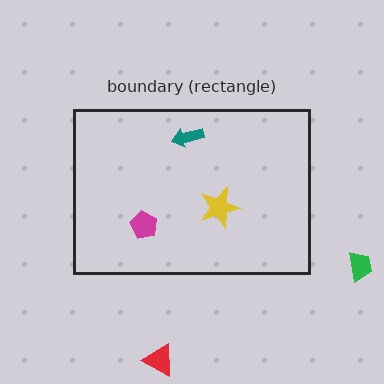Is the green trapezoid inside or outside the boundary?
Outside.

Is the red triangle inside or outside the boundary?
Outside.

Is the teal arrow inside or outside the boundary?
Inside.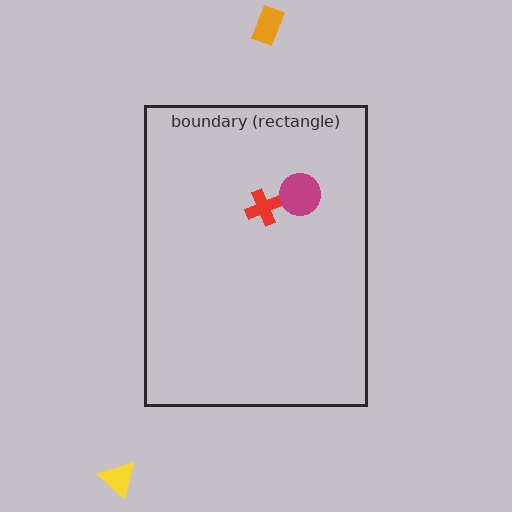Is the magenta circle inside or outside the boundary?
Inside.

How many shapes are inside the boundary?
2 inside, 2 outside.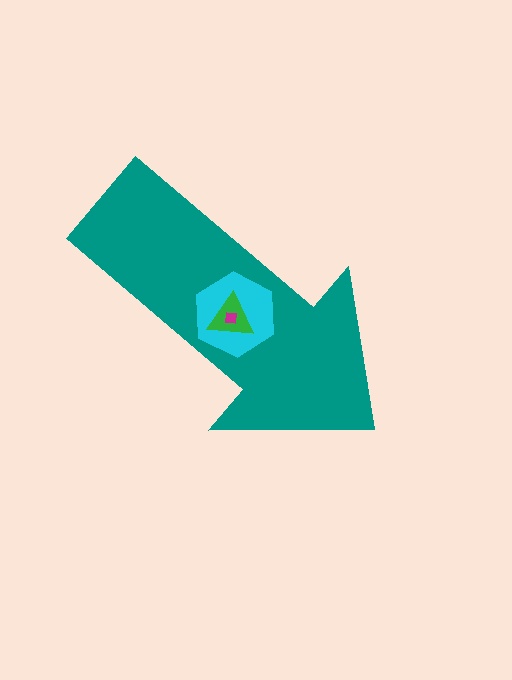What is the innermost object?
The magenta square.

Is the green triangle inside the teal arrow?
Yes.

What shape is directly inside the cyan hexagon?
The green triangle.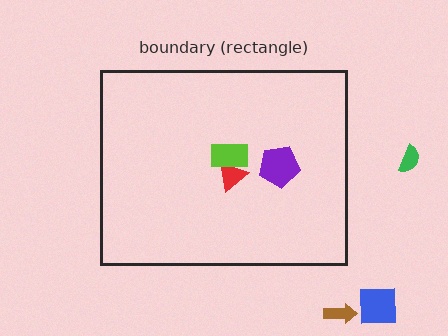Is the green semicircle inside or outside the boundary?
Outside.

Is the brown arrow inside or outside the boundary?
Outside.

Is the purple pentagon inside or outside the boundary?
Inside.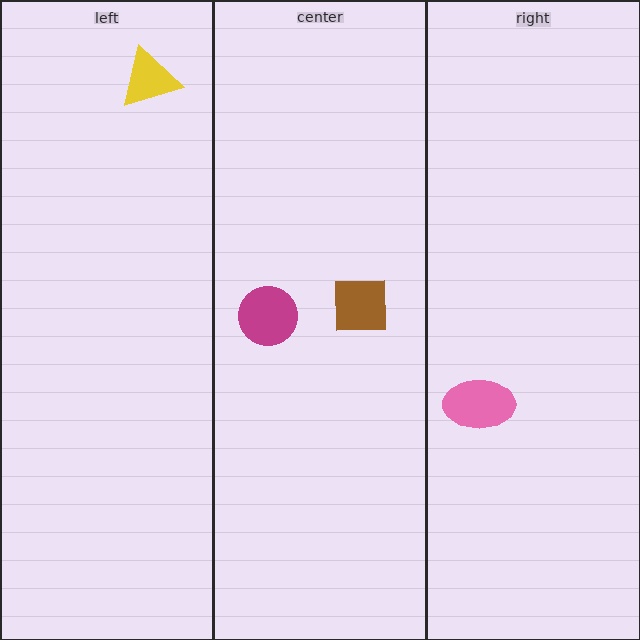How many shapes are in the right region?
1.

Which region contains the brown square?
The center region.